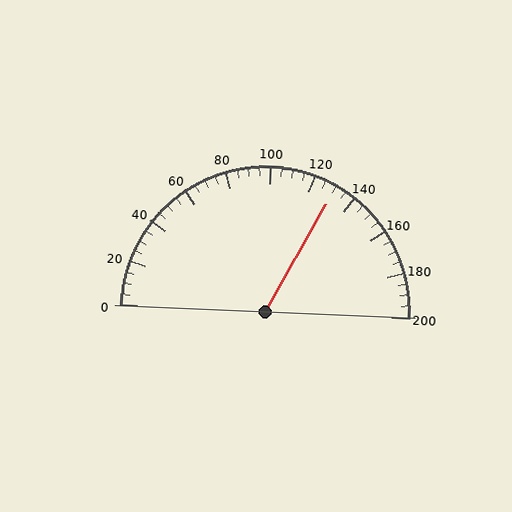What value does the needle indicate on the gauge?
The needle indicates approximately 130.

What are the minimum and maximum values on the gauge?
The gauge ranges from 0 to 200.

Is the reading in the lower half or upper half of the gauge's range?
The reading is in the upper half of the range (0 to 200).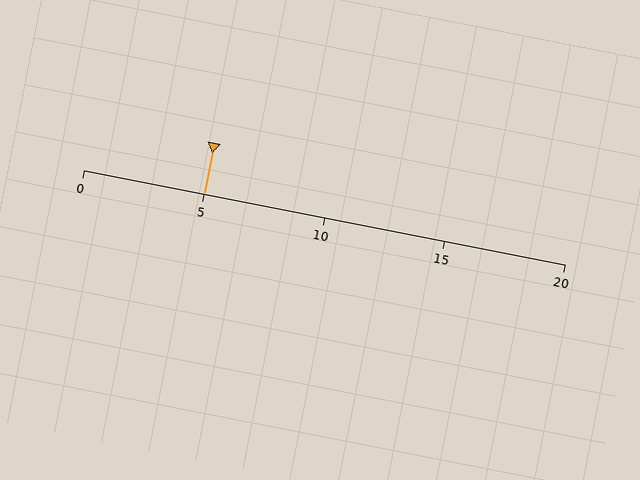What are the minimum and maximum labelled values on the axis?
The axis runs from 0 to 20.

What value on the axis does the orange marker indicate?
The marker indicates approximately 5.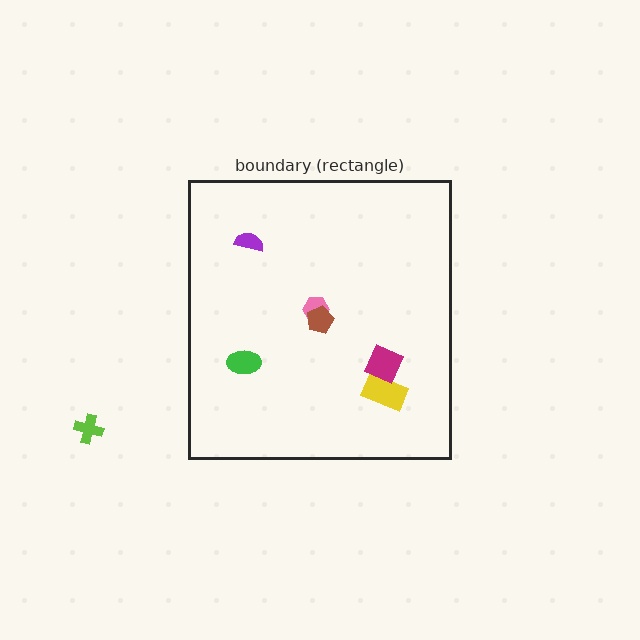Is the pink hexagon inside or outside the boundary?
Inside.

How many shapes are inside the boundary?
6 inside, 1 outside.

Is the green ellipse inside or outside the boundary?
Inside.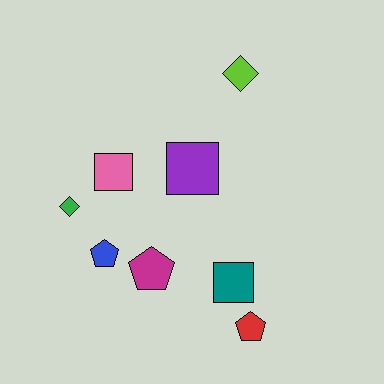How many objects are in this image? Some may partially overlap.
There are 8 objects.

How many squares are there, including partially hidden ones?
There are 3 squares.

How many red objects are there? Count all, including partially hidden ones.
There is 1 red object.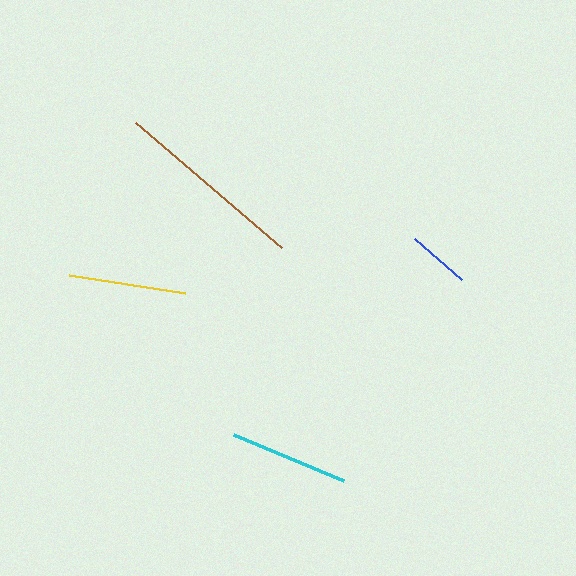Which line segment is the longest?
The brown line is the longest at approximately 192 pixels.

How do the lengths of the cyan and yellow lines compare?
The cyan and yellow lines are approximately the same length.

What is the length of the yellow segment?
The yellow segment is approximately 118 pixels long.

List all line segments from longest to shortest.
From longest to shortest: brown, cyan, yellow, blue.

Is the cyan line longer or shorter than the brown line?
The brown line is longer than the cyan line.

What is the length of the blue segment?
The blue segment is approximately 62 pixels long.